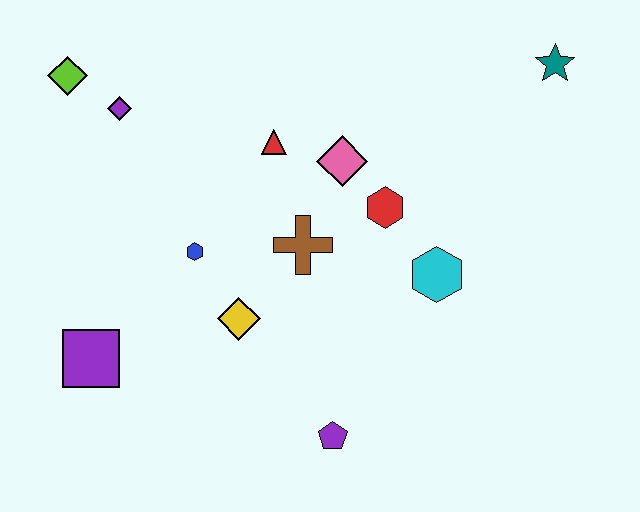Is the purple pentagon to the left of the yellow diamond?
No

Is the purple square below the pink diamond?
Yes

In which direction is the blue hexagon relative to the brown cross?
The blue hexagon is to the left of the brown cross.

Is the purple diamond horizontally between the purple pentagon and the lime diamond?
Yes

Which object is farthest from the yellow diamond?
The teal star is farthest from the yellow diamond.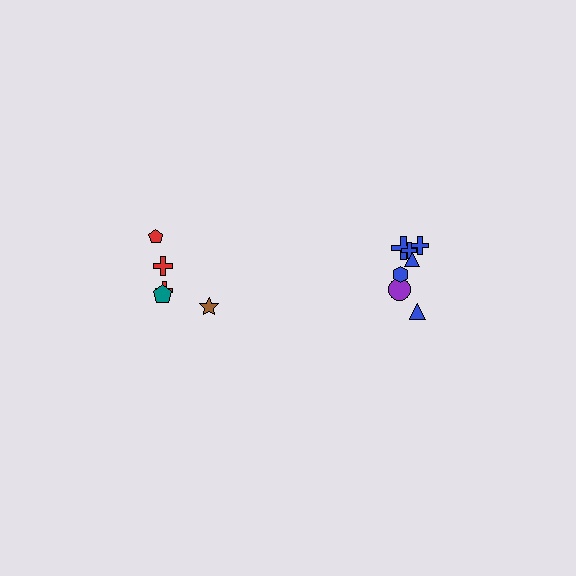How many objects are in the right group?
There are 7 objects.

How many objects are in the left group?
There are 5 objects.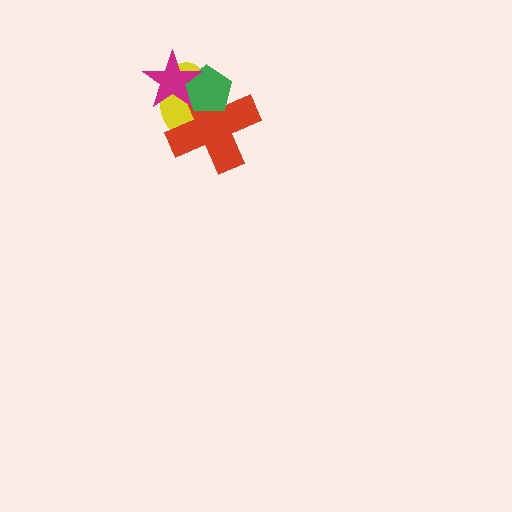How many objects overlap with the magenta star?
3 objects overlap with the magenta star.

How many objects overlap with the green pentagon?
3 objects overlap with the green pentagon.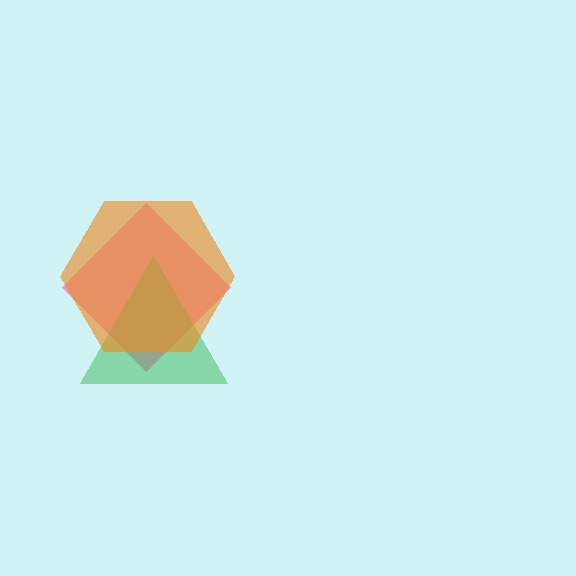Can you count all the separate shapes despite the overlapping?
Yes, there are 3 separate shapes.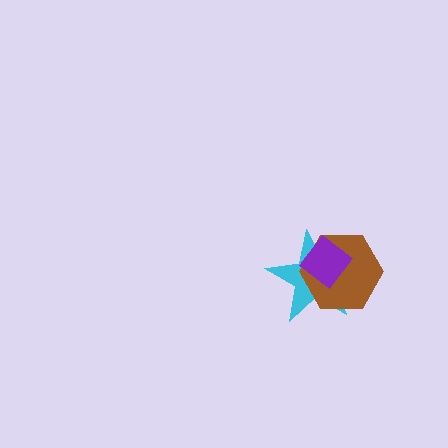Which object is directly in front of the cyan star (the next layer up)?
The brown hexagon is directly in front of the cyan star.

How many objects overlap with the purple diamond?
2 objects overlap with the purple diamond.